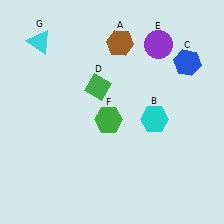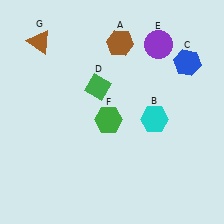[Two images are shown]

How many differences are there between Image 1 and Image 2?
There is 1 difference between the two images.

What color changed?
The triangle (G) changed from cyan in Image 1 to brown in Image 2.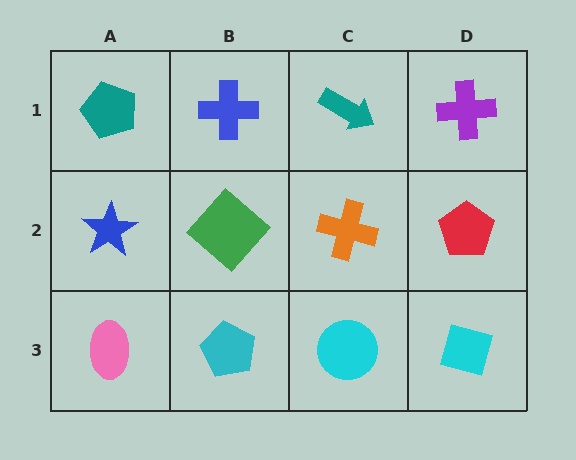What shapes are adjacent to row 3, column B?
A green diamond (row 2, column B), a pink ellipse (row 3, column A), a cyan circle (row 3, column C).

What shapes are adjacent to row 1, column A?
A blue star (row 2, column A), a blue cross (row 1, column B).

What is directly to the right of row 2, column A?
A green diamond.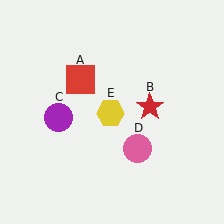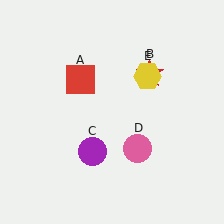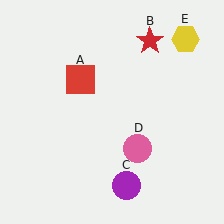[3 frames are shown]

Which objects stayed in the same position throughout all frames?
Red square (object A) and pink circle (object D) remained stationary.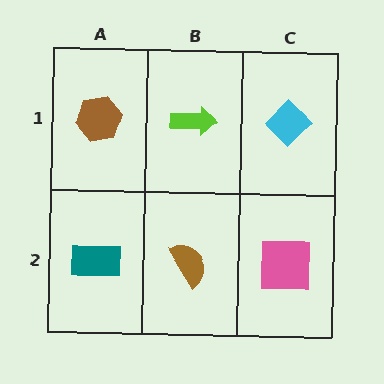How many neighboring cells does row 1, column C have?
2.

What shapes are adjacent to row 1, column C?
A pink square (row 2, column C), a lime arrow (row 1, column B).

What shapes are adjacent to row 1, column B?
A brown semicircle (row 2, column B), a brown hexagon (row 1, column A), a cyan diamond (row 1, column C).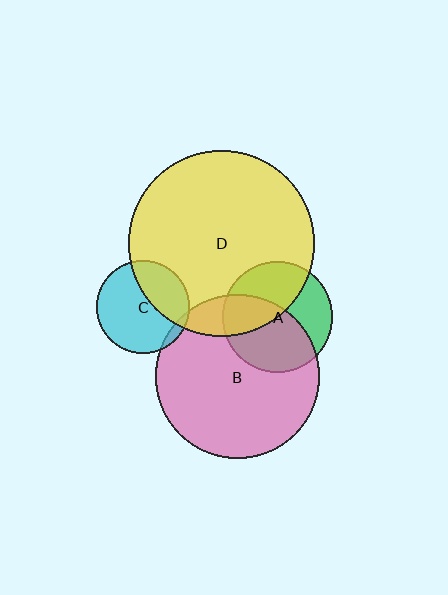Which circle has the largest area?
Circle D (yellow).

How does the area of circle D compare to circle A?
Approximately 2.8 times.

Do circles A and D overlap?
Yes.